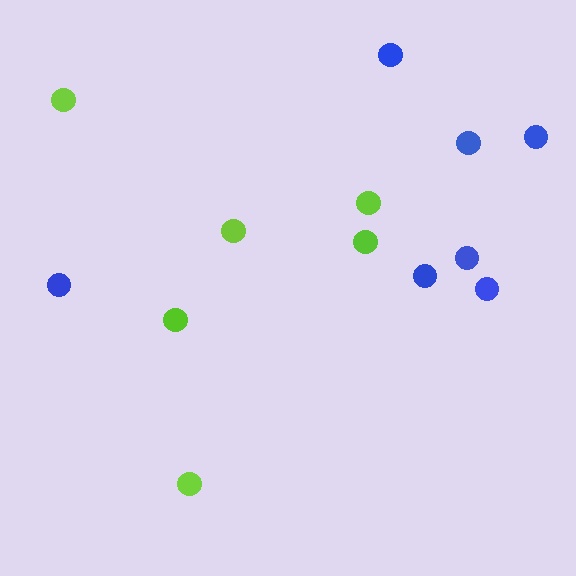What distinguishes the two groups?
There are 2 groups: one group of lime circles (6) and one group of blue circles (7).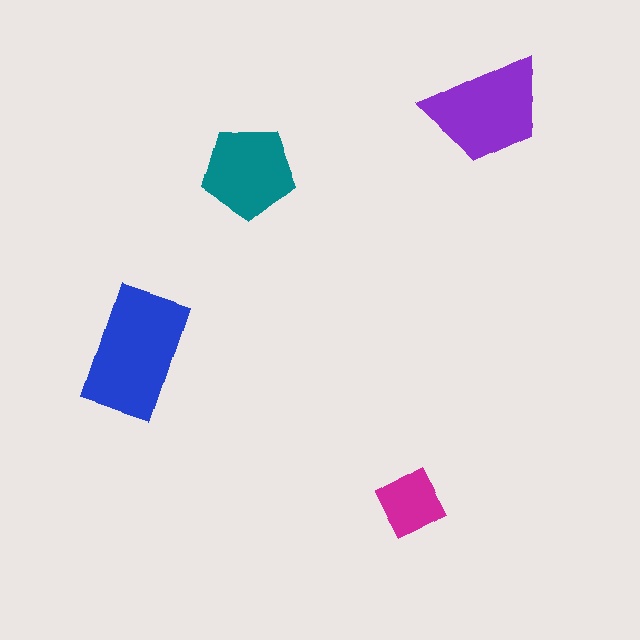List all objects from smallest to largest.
The magenta square, the teal pentagon, the purple trapezoid, the blue rectangle.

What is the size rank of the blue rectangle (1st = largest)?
1st.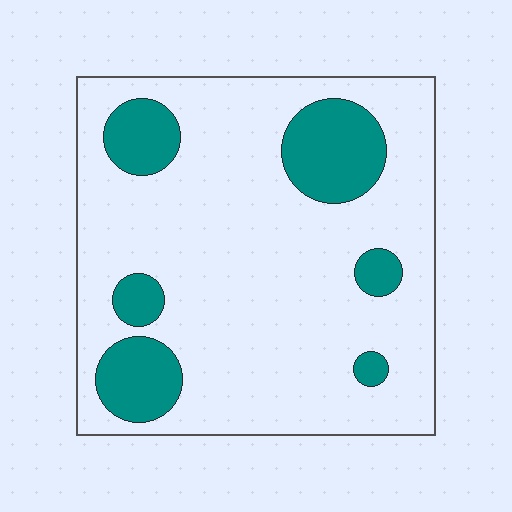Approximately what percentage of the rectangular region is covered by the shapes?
Approximately 20%.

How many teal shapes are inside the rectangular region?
6.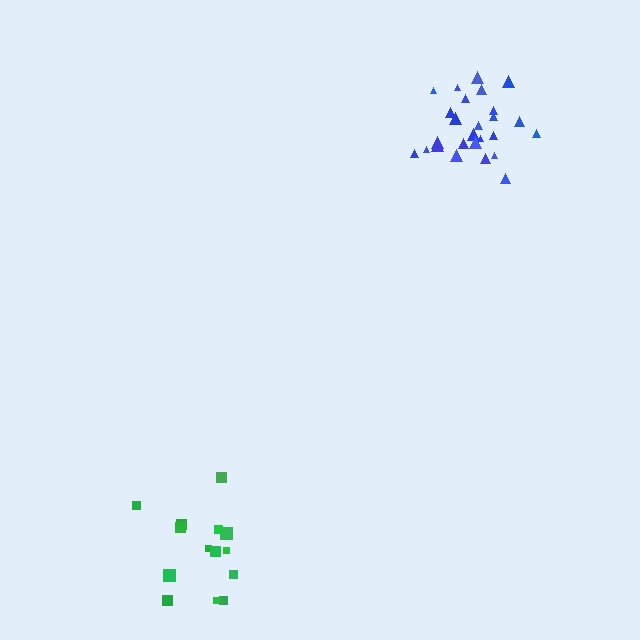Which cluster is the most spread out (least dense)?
Green.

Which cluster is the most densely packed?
Blue.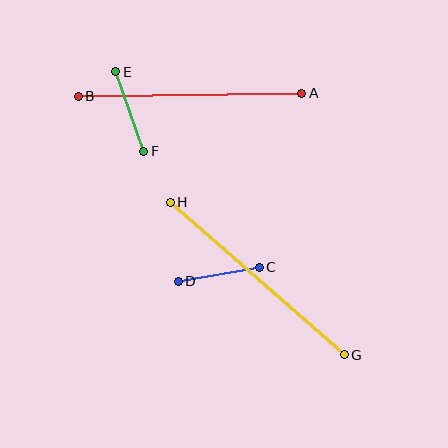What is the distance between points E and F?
The distance is approximately 84 pixels.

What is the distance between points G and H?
The distance is approximately 231 pixels.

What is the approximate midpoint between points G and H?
The midpoint is at approximately (257, 279) pixels.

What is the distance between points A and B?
The distance is approximately 224 pixels.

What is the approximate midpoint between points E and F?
The midpoint is at approximately (130, 112) pixels.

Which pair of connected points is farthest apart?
Points G and H are farthest apart.